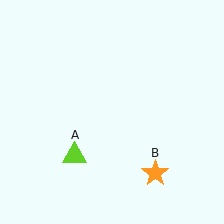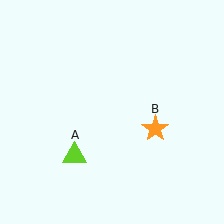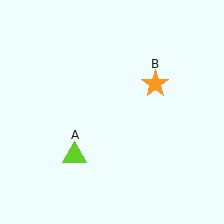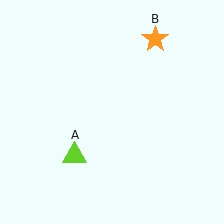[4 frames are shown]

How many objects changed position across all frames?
1 object changed position: orange star (object B).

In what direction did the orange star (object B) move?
The orange star (object B) moved up.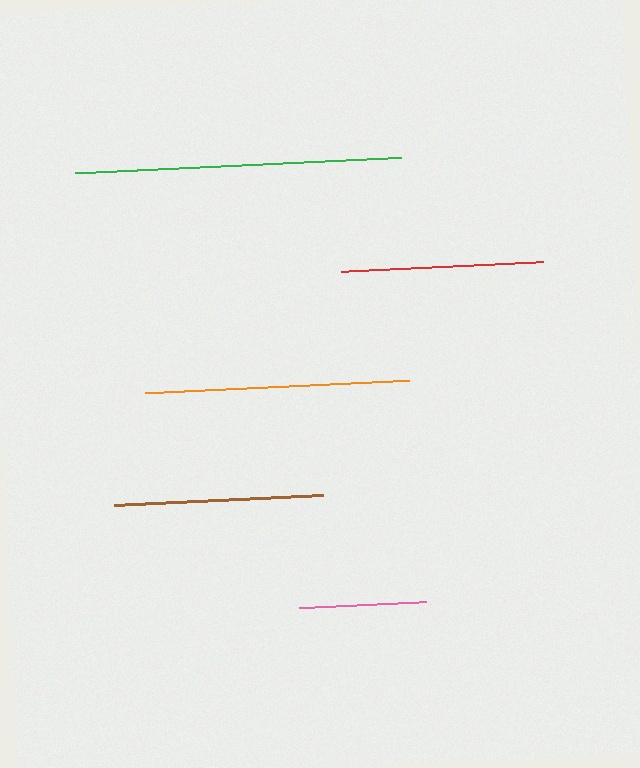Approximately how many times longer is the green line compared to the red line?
The green line is approximately 1.6 times the length of the red line.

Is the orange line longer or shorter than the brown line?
The orange line is longer than the brown line.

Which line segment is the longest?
The green line is the longest at approximately 326 pixels.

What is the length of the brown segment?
The brown segment is approximately 210 pixels long.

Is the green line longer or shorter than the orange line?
The green line is longer than the orange line.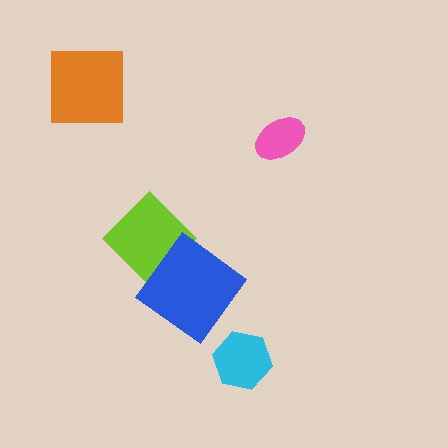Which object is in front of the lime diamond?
The blue diamond is in front of the lime diamond.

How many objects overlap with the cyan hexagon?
0 objects overlap with the cyan hexagon.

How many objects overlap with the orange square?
0 objects overlap with the orange square.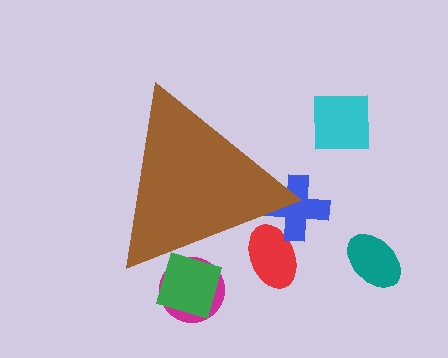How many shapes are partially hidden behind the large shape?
4 shapes are partially hidden.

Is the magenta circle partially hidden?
Yes, the magenta circle is partially hidden behind the brown triangle.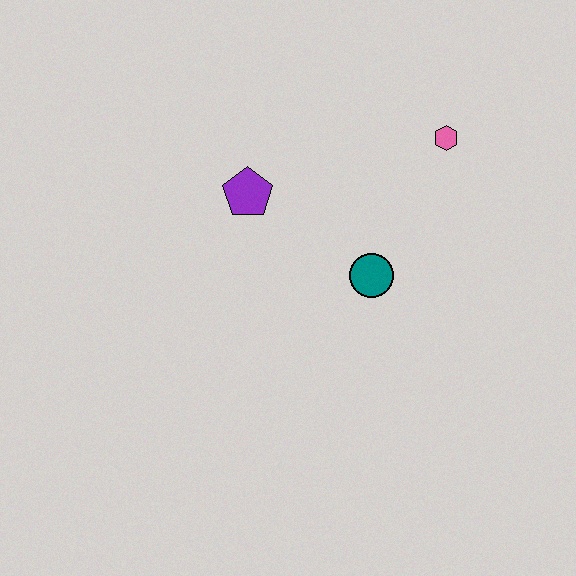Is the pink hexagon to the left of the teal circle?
No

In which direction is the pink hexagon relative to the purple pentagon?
The pink hexagon is to the right of the purple pentagon.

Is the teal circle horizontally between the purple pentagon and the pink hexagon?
Yes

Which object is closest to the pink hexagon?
The teal circle is closest to the pink hexagon.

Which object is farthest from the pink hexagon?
The purple pentagon is farthest from the pink hexagon.